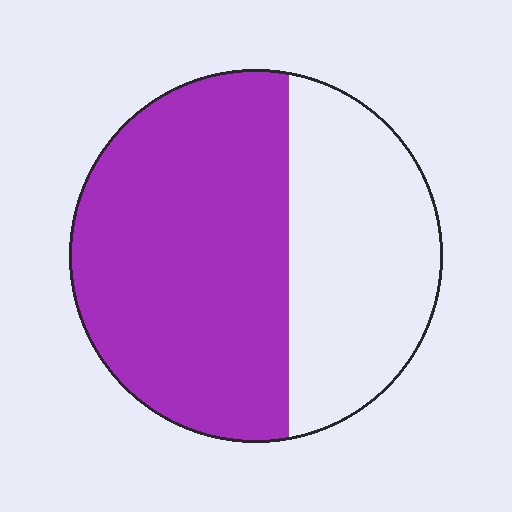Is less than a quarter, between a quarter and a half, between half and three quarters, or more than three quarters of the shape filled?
Between half and three quarters.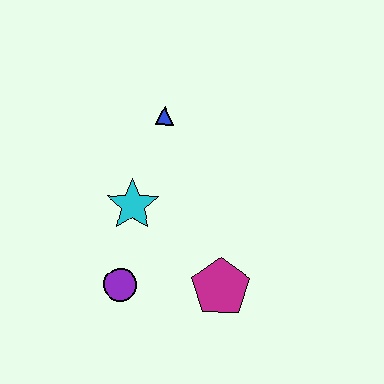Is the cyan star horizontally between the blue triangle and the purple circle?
Yes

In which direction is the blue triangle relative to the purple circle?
The blue triangle is above the purple circle.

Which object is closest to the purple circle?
The cyan star is closest to the purple circle.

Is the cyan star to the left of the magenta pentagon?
Yes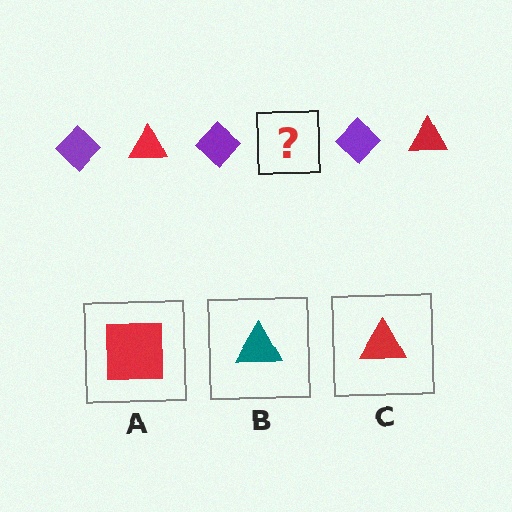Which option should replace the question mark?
Option C.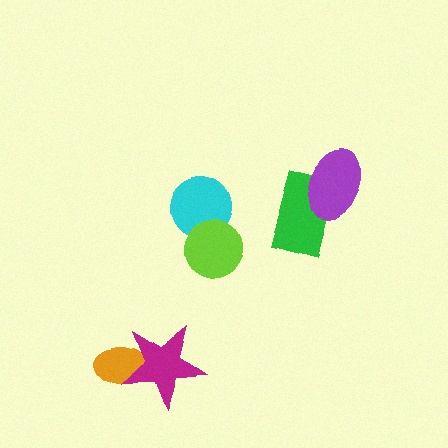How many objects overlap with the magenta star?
1 object overlaps with the magenta star.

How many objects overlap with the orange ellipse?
1 object overlaps with the orange ellipse.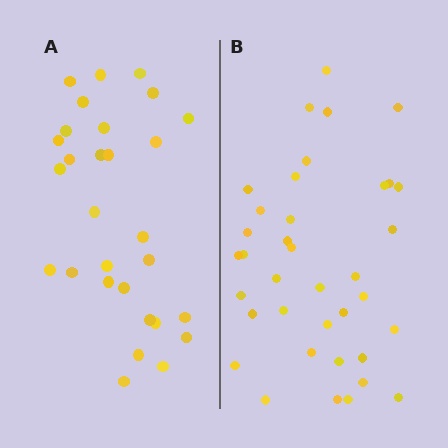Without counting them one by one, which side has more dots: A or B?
Region B (the right region) has more dots.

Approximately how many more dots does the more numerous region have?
Region B has roughly 8 or so more dots than region A.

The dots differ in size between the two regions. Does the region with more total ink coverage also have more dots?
No. Region A has more total ink coverage because its dots are larger, but region B actually contains more individual dots. Total area can be misleading — the number of items is what matters here.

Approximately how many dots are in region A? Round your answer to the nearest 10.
About 30 dots. (The exact count is 29, which rounds to 30.)